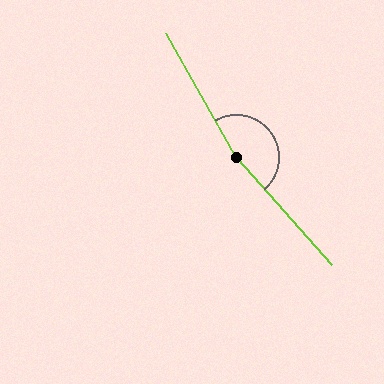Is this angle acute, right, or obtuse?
It is obtuse.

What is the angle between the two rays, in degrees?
Approximately 168 degrees.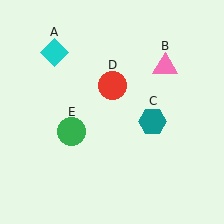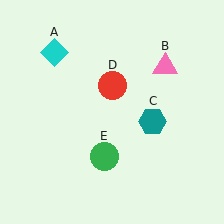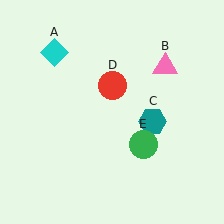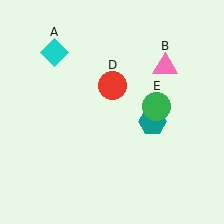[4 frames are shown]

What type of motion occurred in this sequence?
The green circle (object E) rotated counterclockwise around the center of the scene.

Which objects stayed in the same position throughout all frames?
Cyan diamond (object A) and pink triangle (object B) and teal hexagon (object C) and red circle (object D) remained stationary.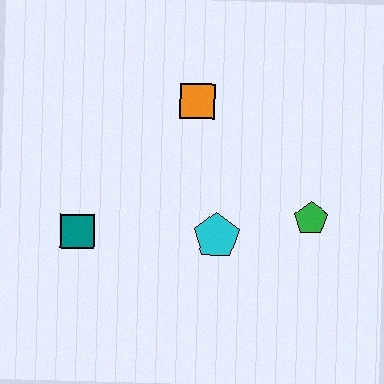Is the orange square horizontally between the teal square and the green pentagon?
Yes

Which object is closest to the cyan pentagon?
The green pentagon is closest to the cyan pentagon.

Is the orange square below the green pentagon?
No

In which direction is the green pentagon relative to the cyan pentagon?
The green pentagon is to the right of the cyan pentagon.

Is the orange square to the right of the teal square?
Yes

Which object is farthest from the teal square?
The green pentagon is farthest from the teal square.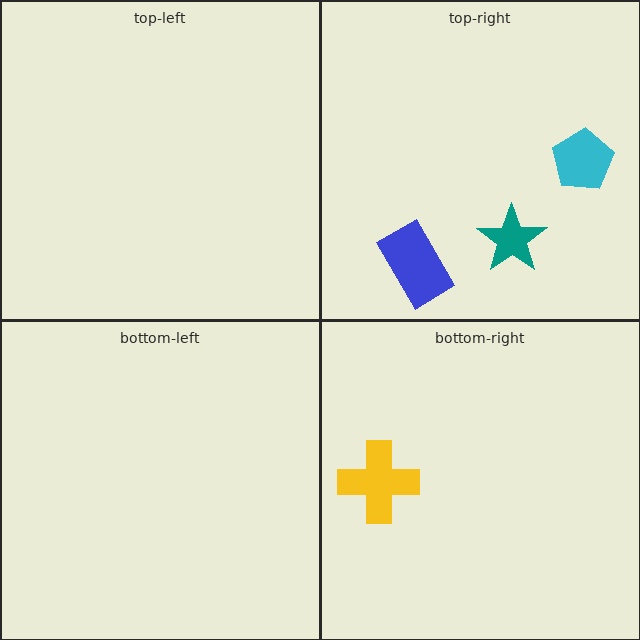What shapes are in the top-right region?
The cyan pentagon, the teal star, the blue rectangle.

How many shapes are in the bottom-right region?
1.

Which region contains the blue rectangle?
The top-right region.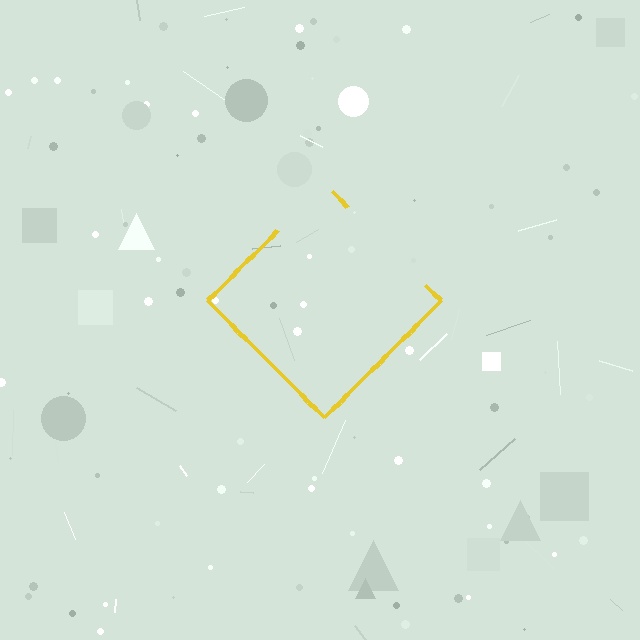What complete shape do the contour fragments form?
The contour fragments form a diamond.